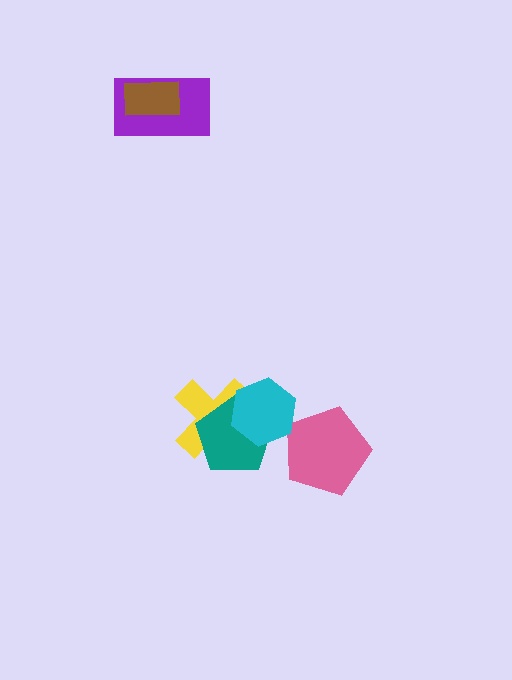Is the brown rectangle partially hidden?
No, no other shape covers it.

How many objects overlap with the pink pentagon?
0 objects overlap with the pink pentagon.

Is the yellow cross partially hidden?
Yes, it is partially covered by another shape.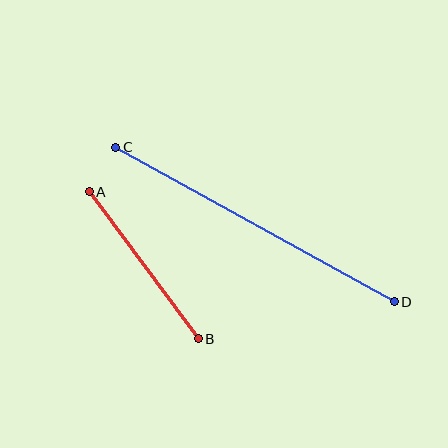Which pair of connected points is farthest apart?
Points C and D are farthest apart.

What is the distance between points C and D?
The distance is approximately 319 pixels.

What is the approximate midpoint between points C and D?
The midpoint is at approximately (255, 224) pixels.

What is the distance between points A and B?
The distance is approximately 183 pixels.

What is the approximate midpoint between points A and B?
The midpoint is at approximately (144, 265) pixels.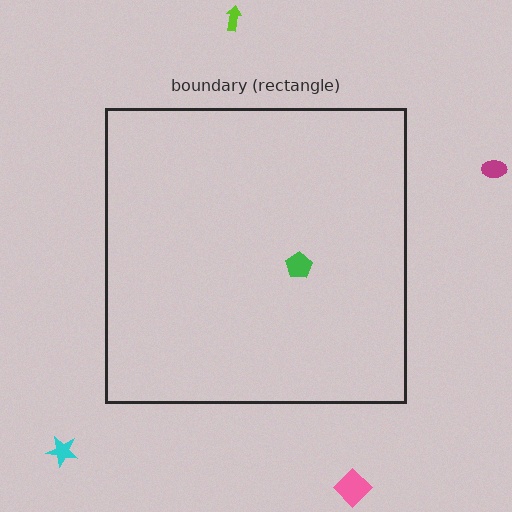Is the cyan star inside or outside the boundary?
Outside.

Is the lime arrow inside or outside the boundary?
Outside.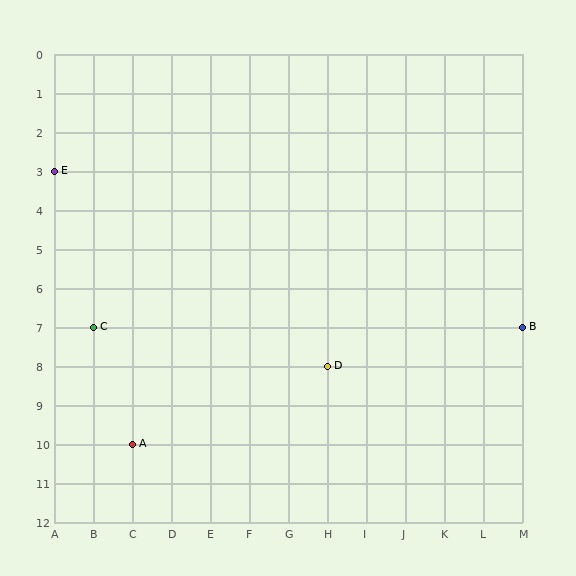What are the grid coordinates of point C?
Point C is at grid coordinates (B, 7).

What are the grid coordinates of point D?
Point D is at grid coordinates (H, 8).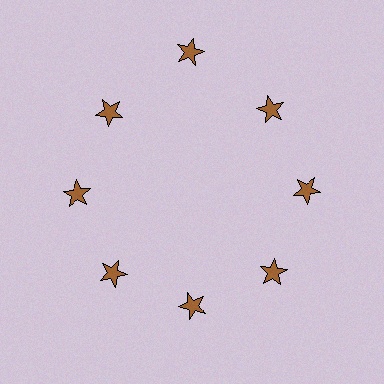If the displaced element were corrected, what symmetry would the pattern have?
It would have 8-fold rotational symmetry — the pattern would map onto itself every 45 degrees.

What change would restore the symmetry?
The symmetry would be restored by moving it inward, back onto the ring so that all 8 stars sit at equal angles and equal distance from the center.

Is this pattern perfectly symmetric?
No. The 8 brown stars are arranged in a ring, but one element near the 12 o'clock position is pushed outward from the center, breaking the 8-fold rotational symmetry.